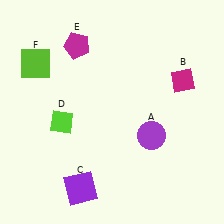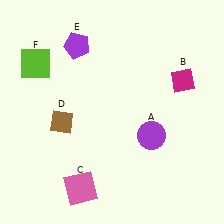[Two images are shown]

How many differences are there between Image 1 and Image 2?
There are 3 differences between the two images.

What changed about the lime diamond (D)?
In Image 1, D is lime. In Image 2, it changed to brown.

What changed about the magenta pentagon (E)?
In Image 1, E is magenta. In Image 2, it changed to purple.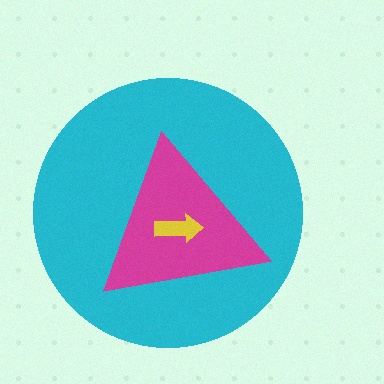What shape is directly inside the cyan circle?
The magenta triangle.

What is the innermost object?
The yellow arrow.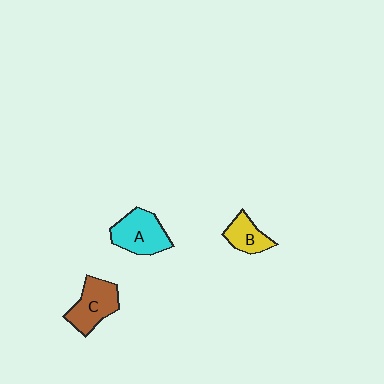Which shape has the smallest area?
Shape B (yellow).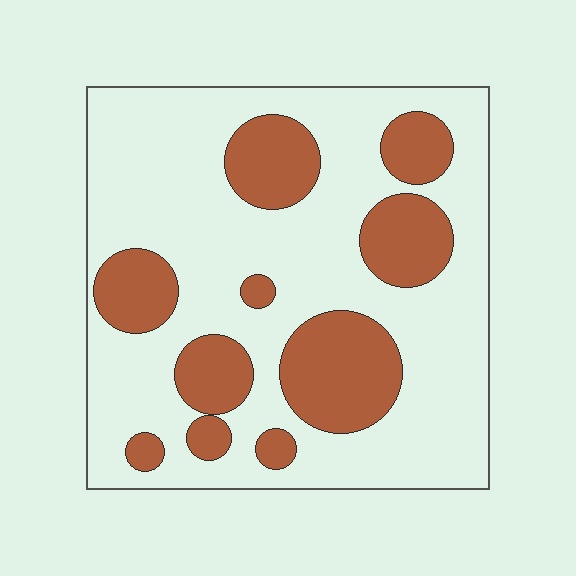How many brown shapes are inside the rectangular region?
10.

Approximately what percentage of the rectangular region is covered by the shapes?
Approximately 30%.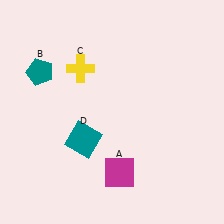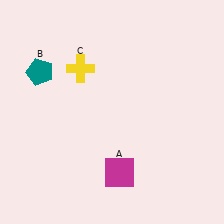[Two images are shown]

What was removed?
The teal square (D) was removed in Image 2.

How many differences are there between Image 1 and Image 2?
There is 1 difference between the two images.